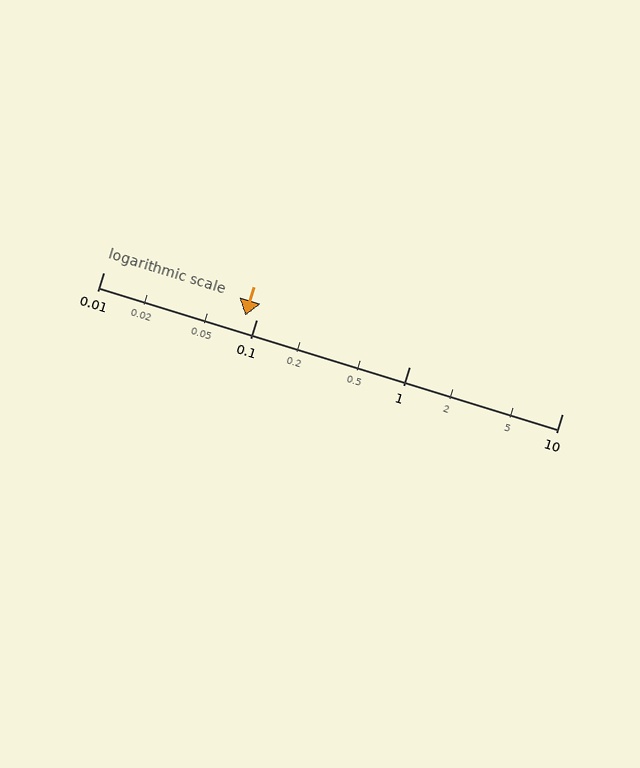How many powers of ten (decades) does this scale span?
The scale spans 3 decades, from 0.01 to 10.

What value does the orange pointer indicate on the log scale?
The pointer indicates approximately 0.085.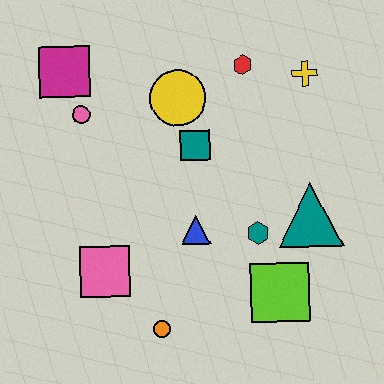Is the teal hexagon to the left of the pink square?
No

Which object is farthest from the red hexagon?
The orange circle is farthest from the red hexagon.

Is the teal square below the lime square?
No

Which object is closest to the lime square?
The teal hexagon is closest to the lime square.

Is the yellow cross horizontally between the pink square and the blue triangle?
No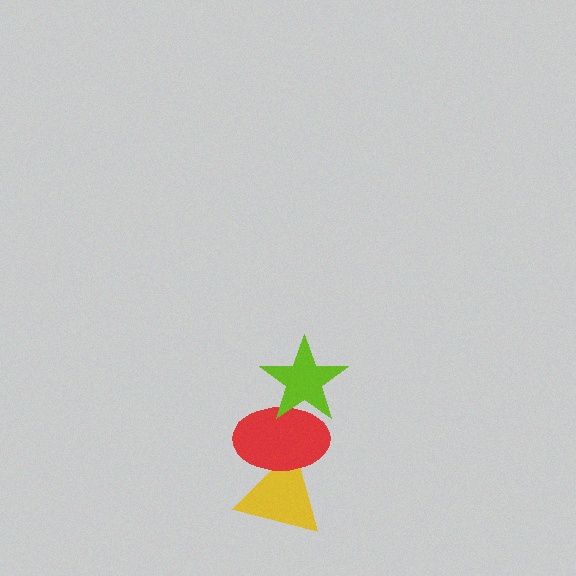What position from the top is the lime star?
The lime star is 1st from the top.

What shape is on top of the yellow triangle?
The red ellipse is on top of the yellow triangle.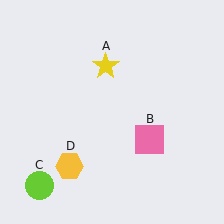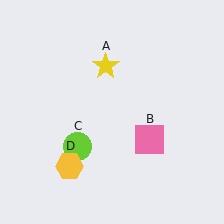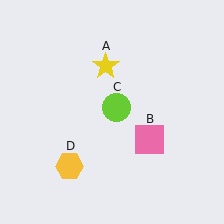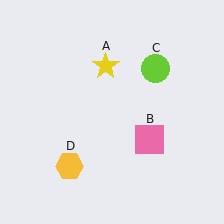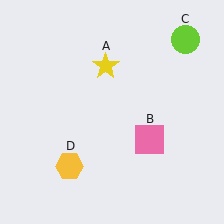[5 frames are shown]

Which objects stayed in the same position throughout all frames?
Yellow star (object A) and pink square (object B) and yellow hexagon (object D) remained stationary.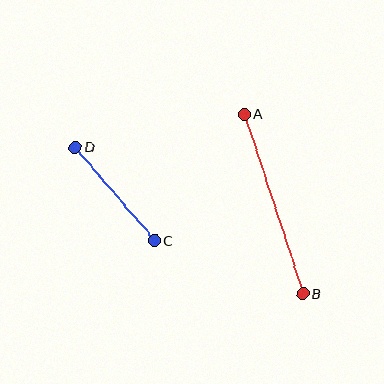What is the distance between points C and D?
The distance is approximately 123 pixels.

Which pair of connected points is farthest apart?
Points A and B are farthest apart.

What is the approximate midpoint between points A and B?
The midpoint is at approximately (273, 204) pixels.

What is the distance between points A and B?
The distance is approximately 189 pixels.